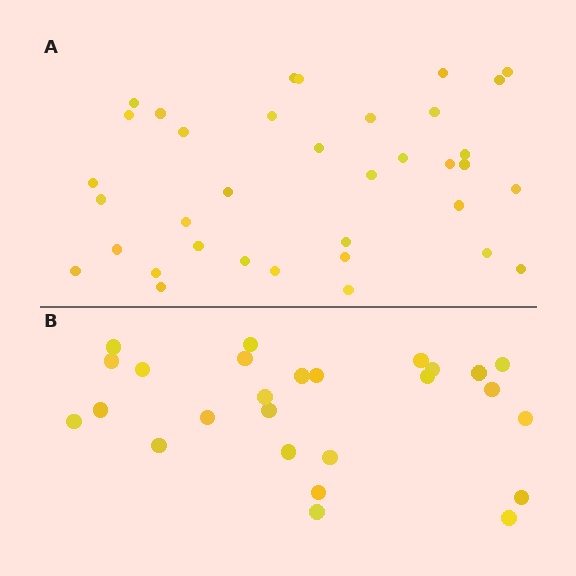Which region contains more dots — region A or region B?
Region A (the top region) has more dots.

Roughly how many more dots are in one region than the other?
Region A has roughly 10 or so more dots than region B.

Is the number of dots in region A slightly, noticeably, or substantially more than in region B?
Region A has noticeably more, but not dramatically so. The ratio is roughly 1.4 to 1.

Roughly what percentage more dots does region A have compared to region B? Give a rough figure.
About 40% more.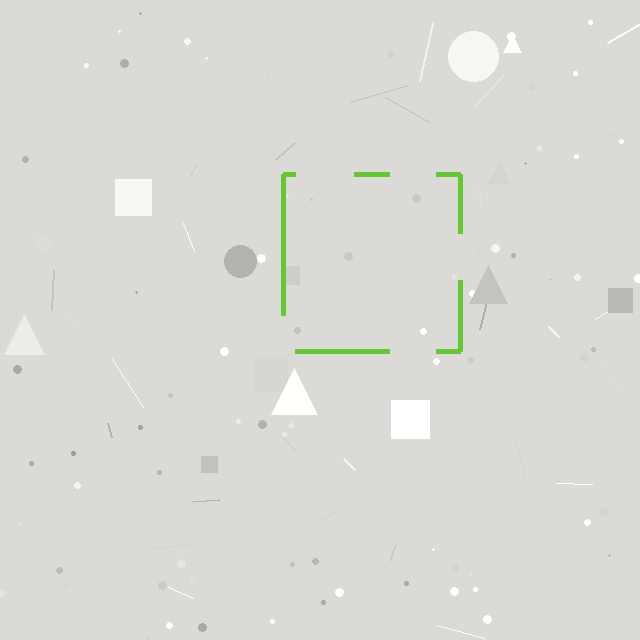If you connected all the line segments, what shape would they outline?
They would outline a square.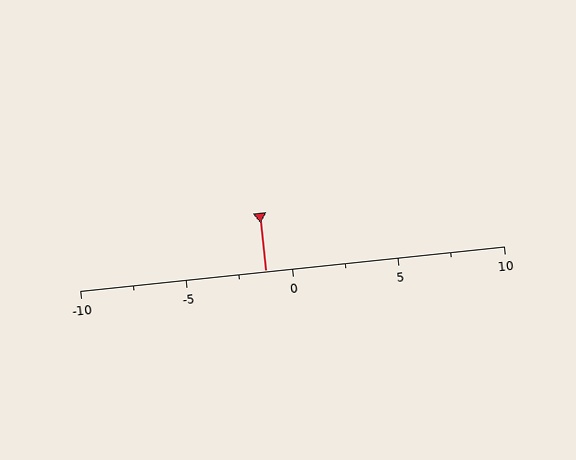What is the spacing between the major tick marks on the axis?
The major ticks are spaced 5 apart.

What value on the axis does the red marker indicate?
The marker indicates approximately -1.2.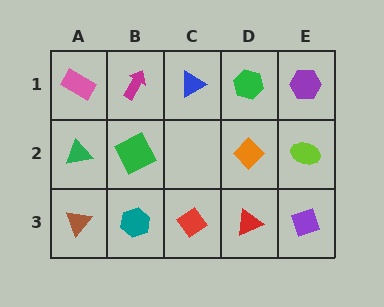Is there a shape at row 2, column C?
No, that cell is empty.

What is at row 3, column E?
A purple diamond.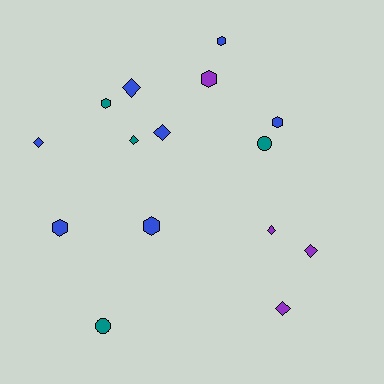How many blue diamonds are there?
There are 3 blue diamonds.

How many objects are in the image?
There are 15 objects.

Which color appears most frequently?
Blue, with 7 objects.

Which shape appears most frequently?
Diamond, with 7 objects.